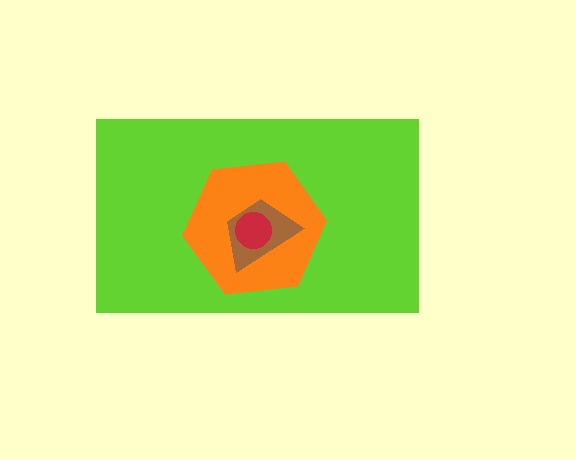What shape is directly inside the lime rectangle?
The orange hexagon.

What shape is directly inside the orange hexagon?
The brown trapezoid.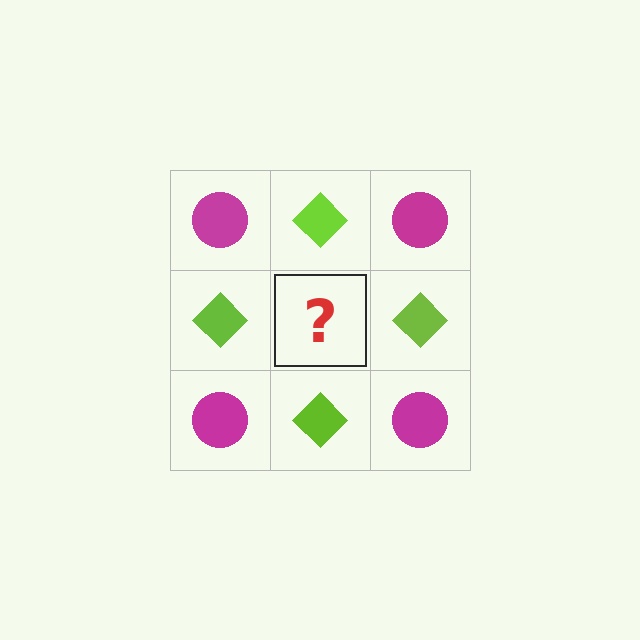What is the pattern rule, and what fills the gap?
The rule is that it alternates magenta circle and lime diamond in a checkerboard pattern. The gap should be filled with a magenta circle.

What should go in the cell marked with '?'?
The missing cell should contain a magenta circle.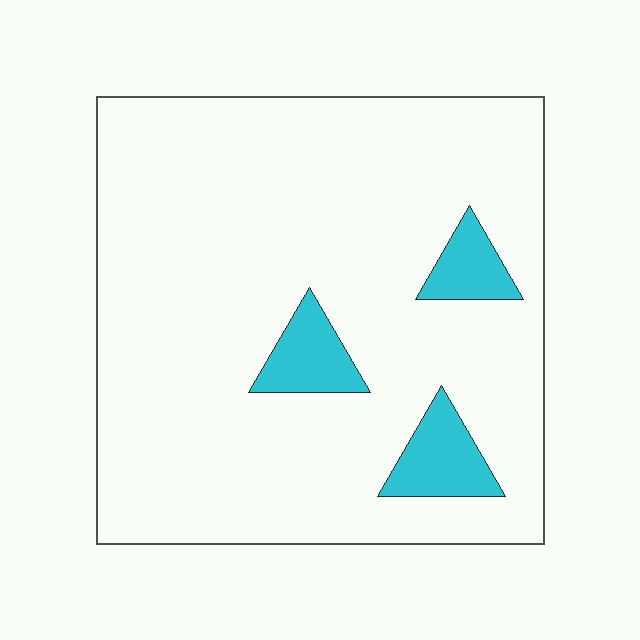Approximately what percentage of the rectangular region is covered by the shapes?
Approximately 10%.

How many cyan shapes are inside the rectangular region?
3.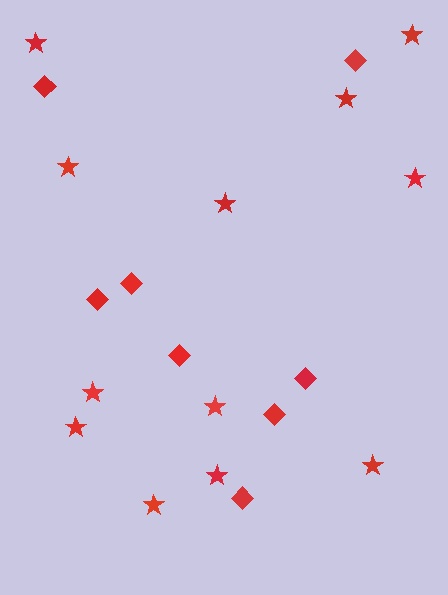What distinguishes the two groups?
There are 2 groups: one group of diamonds (8) and one group of stars (12).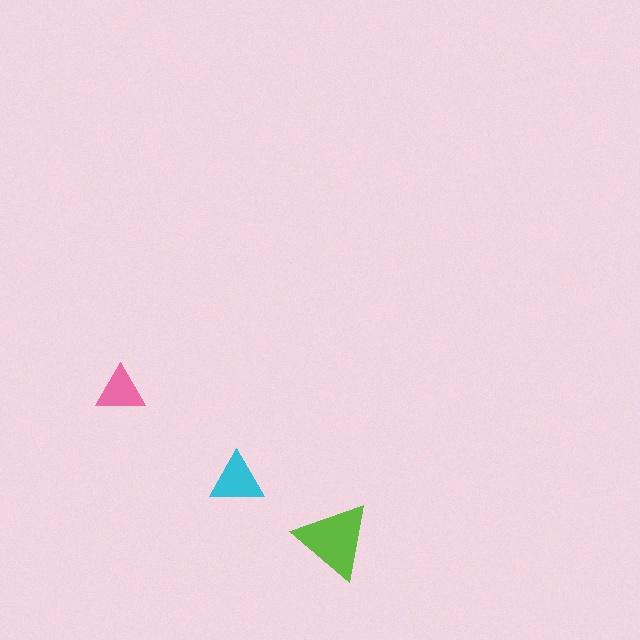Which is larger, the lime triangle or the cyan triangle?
The lime one.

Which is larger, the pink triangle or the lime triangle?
The lime one.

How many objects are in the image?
There are 3 objects in the image.